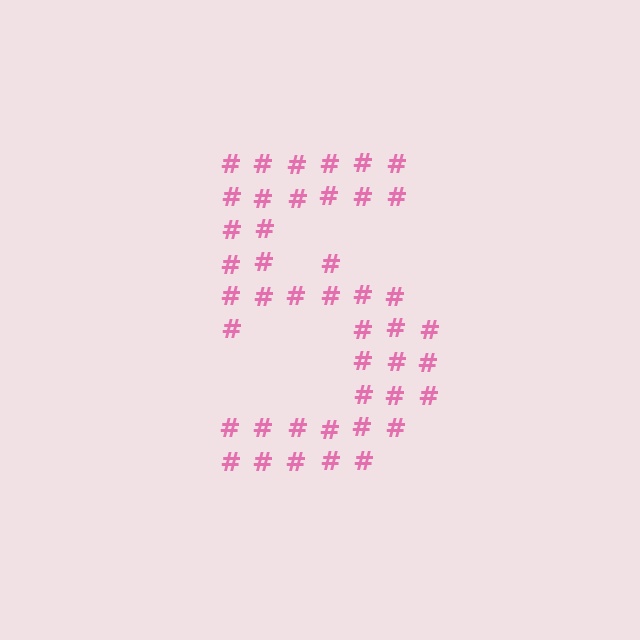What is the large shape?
The large shape is the digit 5.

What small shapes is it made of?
It is made of small hash symbols.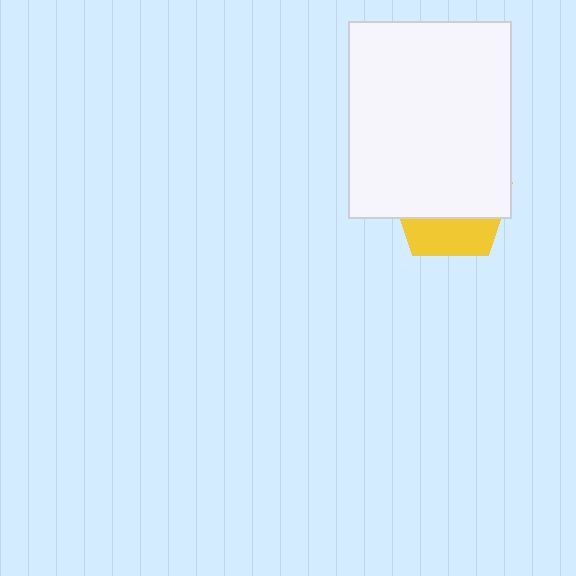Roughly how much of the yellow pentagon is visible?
A small part of it is visible (roughly 32%).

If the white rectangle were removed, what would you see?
You would see the complete yellow pentagon.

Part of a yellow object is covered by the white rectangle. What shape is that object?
It is a pentagon.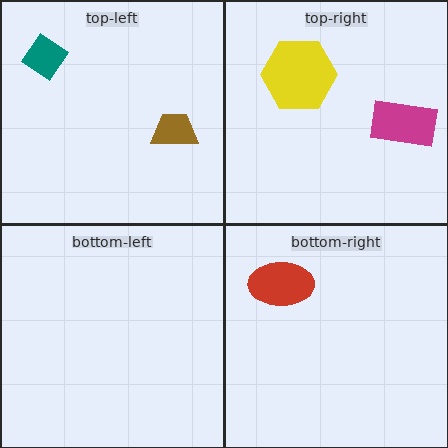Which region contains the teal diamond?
The top-left region.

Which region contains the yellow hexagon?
The top-right region.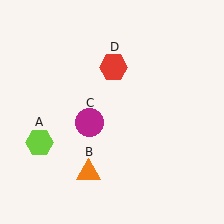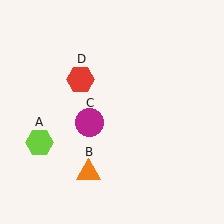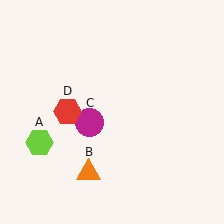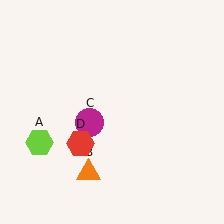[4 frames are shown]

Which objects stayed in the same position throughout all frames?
Lime hexagon (object A) and orange triangle (object B) and magenta circle (object C) remained stationary.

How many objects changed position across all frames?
1 object changed position: red hexagon (object D).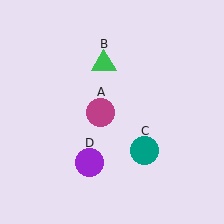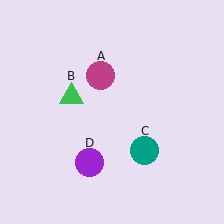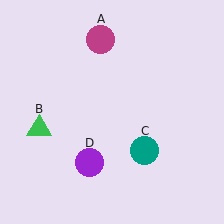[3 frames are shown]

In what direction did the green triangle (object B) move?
The green triangle (object B) moved down and to the left.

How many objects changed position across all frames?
2 objects changed position: magenta circle (object A), green triangle (object B).